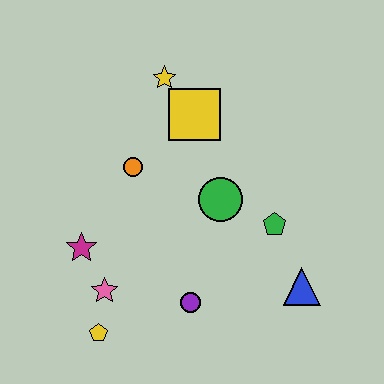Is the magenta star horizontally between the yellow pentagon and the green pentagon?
No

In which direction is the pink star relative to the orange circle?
The pink star is below the orange circle.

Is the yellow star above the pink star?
Yes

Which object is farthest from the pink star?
The yellow star is farthest from the pink star.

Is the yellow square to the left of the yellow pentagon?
No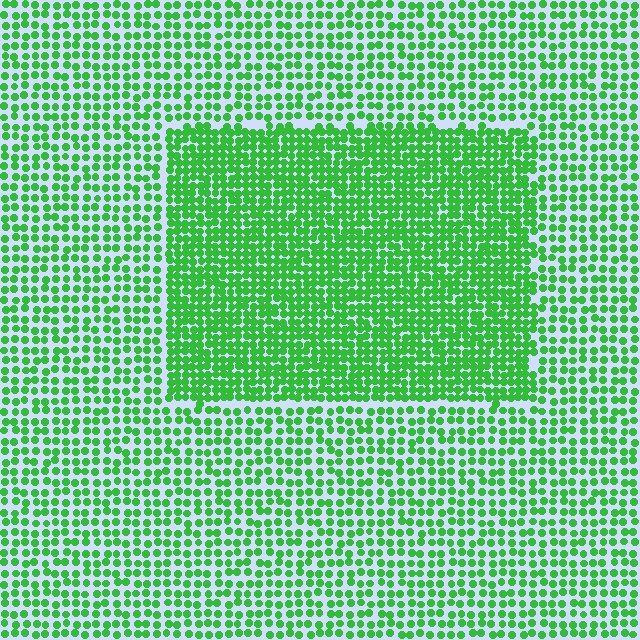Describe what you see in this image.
The image contains small green elements arranged at two different densities. A rectangle-shaped region is visible where the elements are more densely packed than the surrounding area.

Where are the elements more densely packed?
The elements are more densely packed inside the rectangle boundary.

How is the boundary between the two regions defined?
The boundary is defined by a change in element density (approximately 1.8x ratio). All elements are the same color, size, and shape.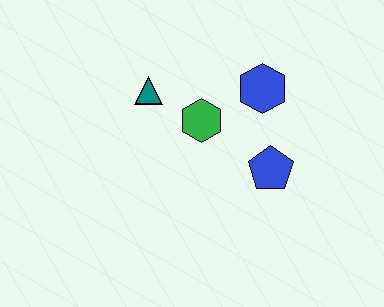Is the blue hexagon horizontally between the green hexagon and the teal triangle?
No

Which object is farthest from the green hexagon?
The blue pentagon is farthest from the green hexagon.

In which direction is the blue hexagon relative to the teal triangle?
The blue hexagon is to the right of the teal triangle.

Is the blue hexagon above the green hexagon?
Yes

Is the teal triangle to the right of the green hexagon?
No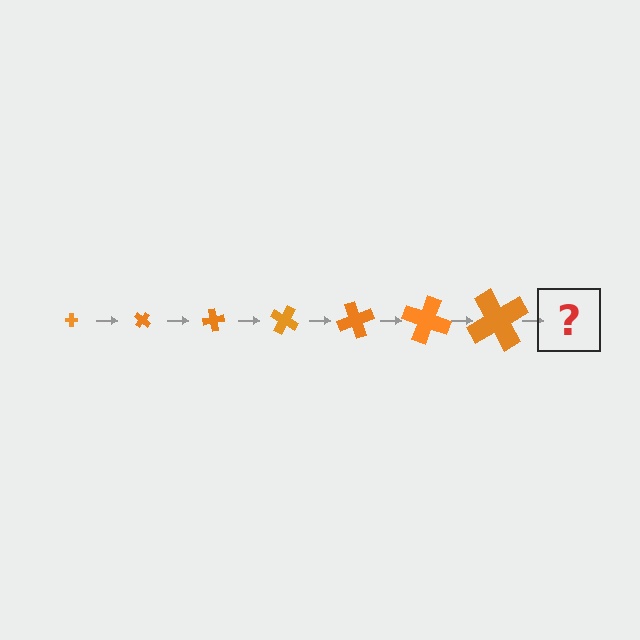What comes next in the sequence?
The next element should be a cross, larger than the previous one and rotated 280 degrees from the start.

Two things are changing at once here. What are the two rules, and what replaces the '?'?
The two rules are that the cross grows larger each step and it rotates 40 degrees each step. The '?' should be a cross, larger than the previous one and rotated 280 degrees from the start.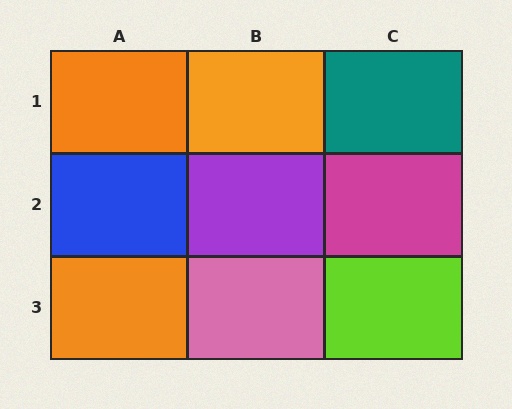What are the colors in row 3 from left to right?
Orange, pink, lime.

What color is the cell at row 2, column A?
Blue.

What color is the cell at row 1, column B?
Orange.